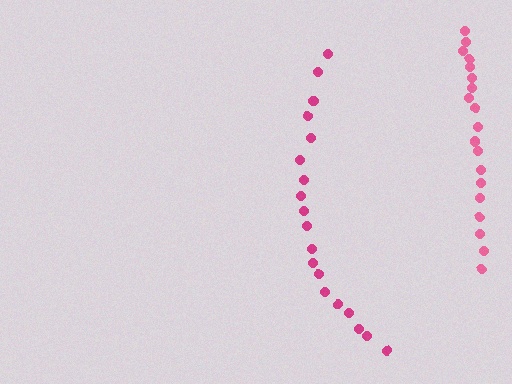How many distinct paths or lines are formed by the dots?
There are 2 distinct paths.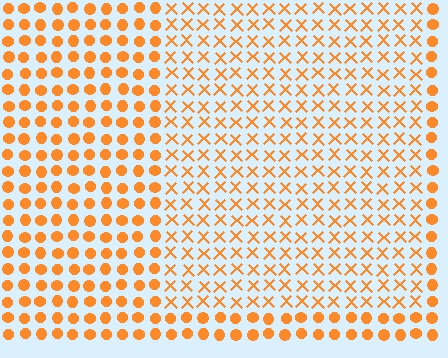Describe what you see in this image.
The image is filled with small orange elements arranged in a uniform grid. A rectangle-shaped region contains X marks, while the surrounding area contains circles. The boundary is defined purely by the change in element shape.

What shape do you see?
I see a rectangle.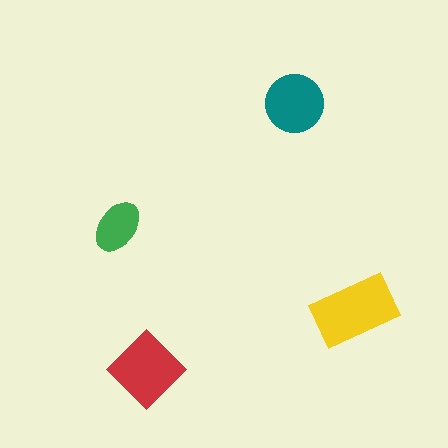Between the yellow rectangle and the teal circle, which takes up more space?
The yellow rectangle.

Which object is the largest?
The yellow rectangle.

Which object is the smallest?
The green ellipse.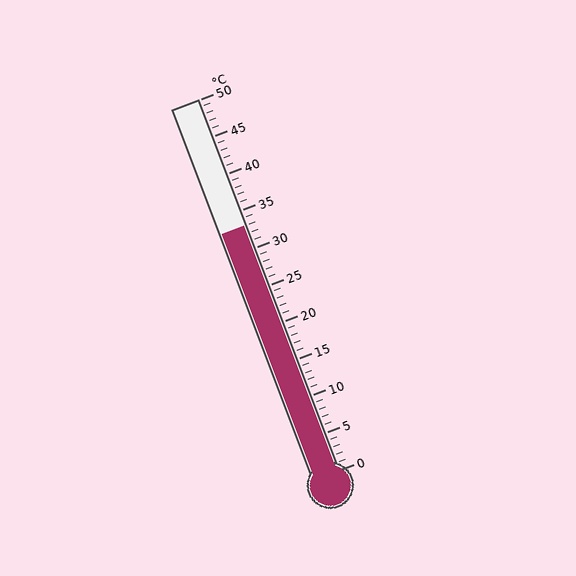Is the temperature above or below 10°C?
The temperature is above 10°C.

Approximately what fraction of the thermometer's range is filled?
The thermometer is filled to approximately 65% of its range.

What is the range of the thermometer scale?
The thermometer scale ranges from 0°C to 50°C.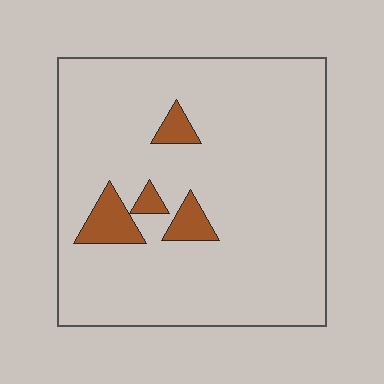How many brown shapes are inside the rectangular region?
4.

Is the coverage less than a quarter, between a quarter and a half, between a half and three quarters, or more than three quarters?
Less than a quarter.